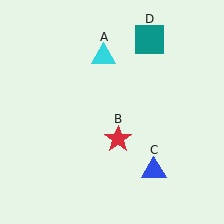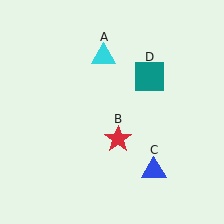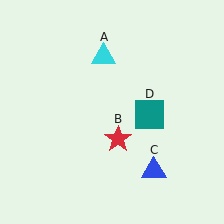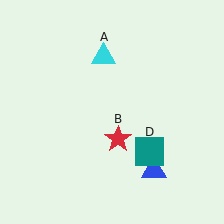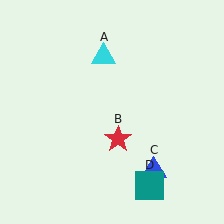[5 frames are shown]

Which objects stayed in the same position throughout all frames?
Cyan triangle (object A) and red star (object B) and blue triangle (object C) remained stationary.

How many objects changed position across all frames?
1 object changed position: teal square (object D).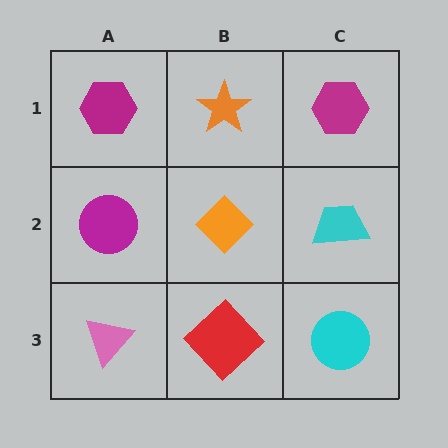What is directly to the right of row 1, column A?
An orange star.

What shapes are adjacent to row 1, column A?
A magenta circle (row 2, column A), an orange star (row 1, column B).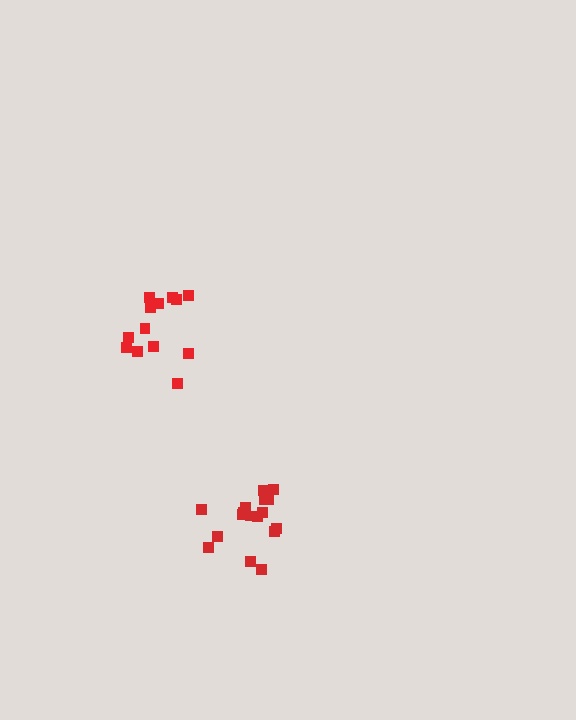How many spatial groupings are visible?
There are 2 spatial groupings.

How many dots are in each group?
Group 1: 13 dots, Group 2: 17 dots (30 total).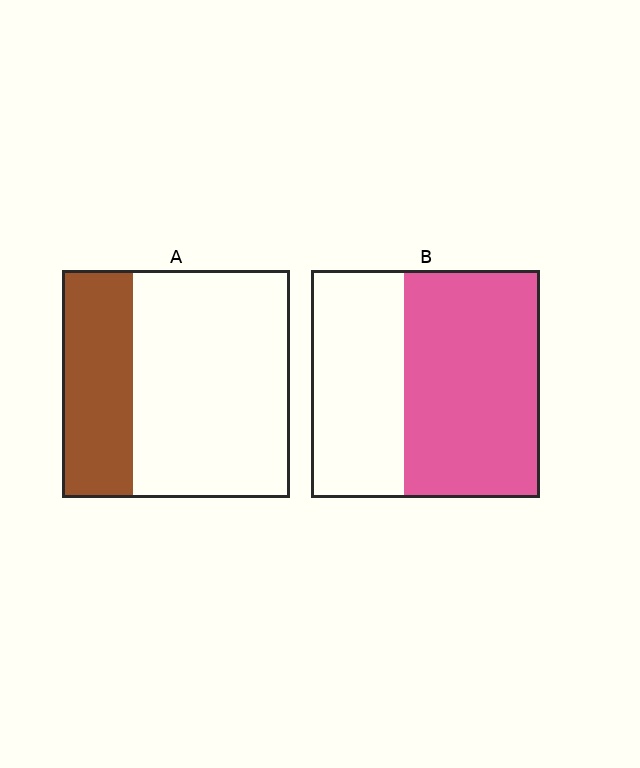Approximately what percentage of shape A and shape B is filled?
A is approximately 30% and B is approximately 60%.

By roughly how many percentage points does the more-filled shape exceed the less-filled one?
By roughly 30 percentage points (B over A).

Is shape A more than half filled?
No.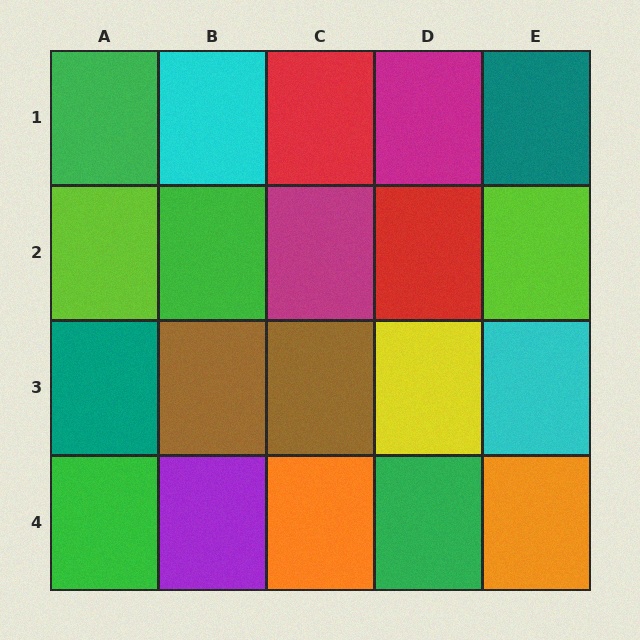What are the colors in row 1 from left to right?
Green, cyan, red, magenta, teal.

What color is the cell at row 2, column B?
Green.